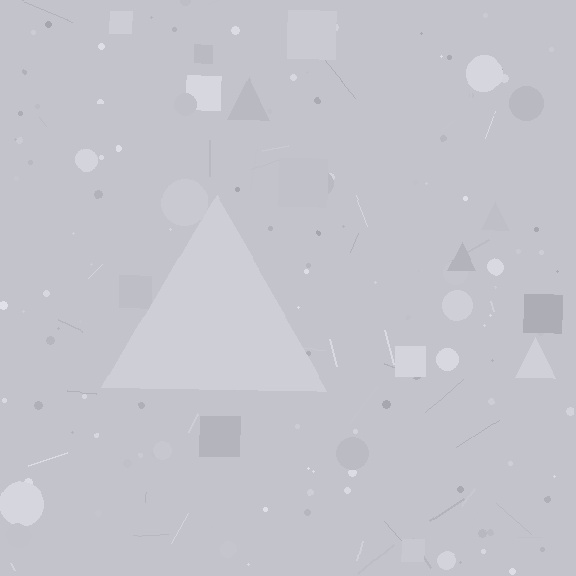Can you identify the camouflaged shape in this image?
The camouflaged shape is a triangle.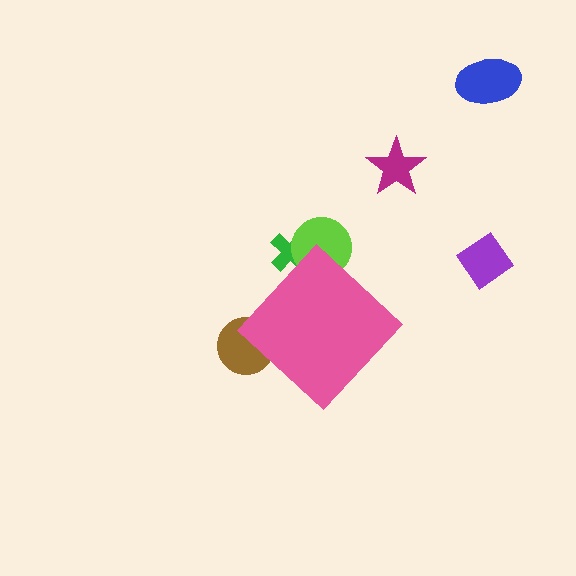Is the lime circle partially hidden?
Yes, the lime circle is partially hidden behind the pink diamond.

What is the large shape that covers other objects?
A pink diamond.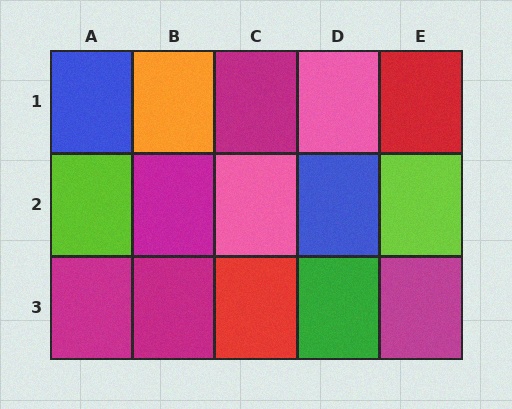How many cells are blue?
2 cells are blue.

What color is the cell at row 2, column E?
Lime.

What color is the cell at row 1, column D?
Pink.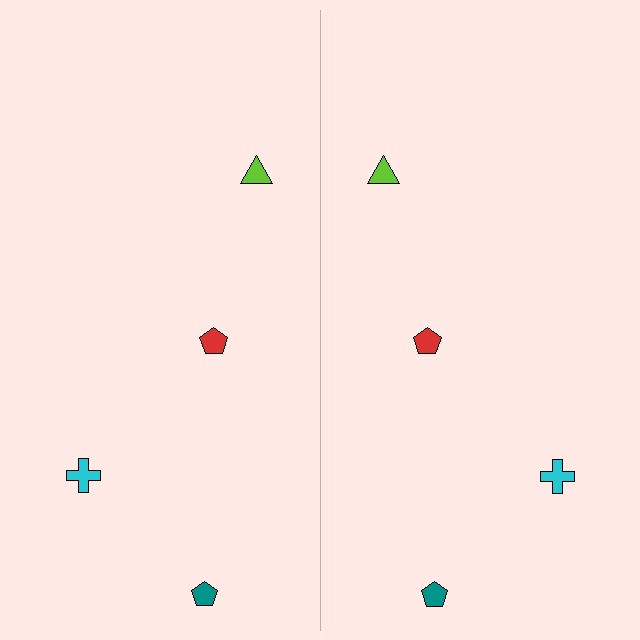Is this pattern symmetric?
Yes, this pattern has bilateral (reflection) symmetry.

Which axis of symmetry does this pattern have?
The pattern has a vertical axis of symmetry running through the center of the image.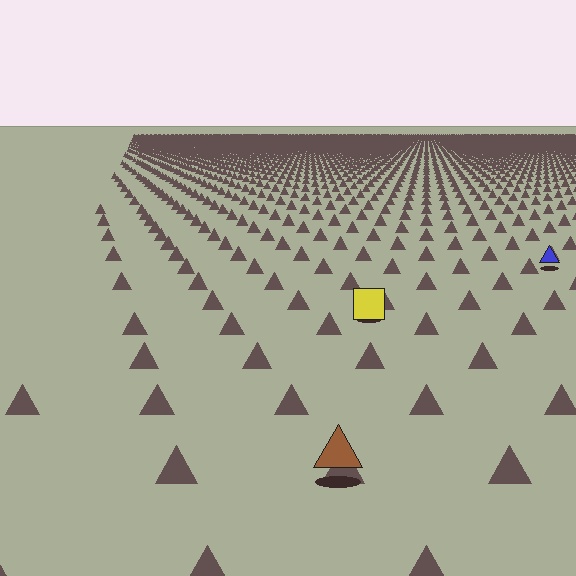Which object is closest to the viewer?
The brown triangle is closest. The texture marks near it are larger and more spread out.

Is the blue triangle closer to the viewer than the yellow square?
No. The yellow square is closer — you can tell from the texture gradient: the ground texture is coarser near it.